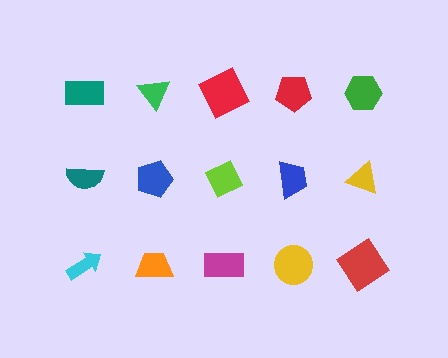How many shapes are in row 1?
5 shapes.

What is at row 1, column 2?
A green triangle.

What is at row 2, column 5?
A yellow triangle.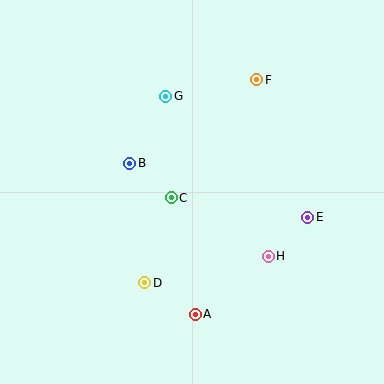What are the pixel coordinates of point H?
Point H is at (268, 256).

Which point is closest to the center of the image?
Point C at (171, 198) is closest to the center.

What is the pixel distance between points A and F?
The distance between A and F is 242 pixels.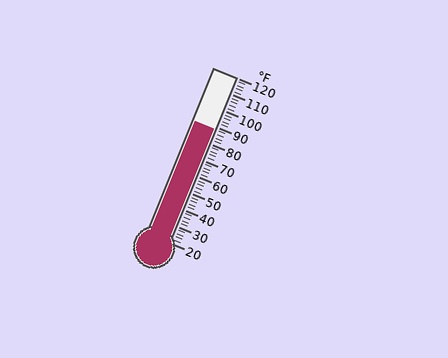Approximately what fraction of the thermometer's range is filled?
The thermometer is filled to approximately 70% of its range.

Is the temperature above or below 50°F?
The temperature is above 50°F.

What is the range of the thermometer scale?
The thermometer scale ranges from 20°F to 120°F.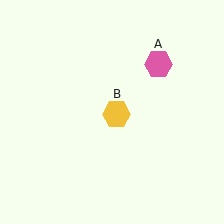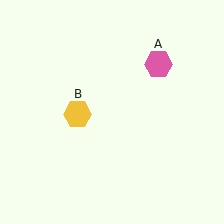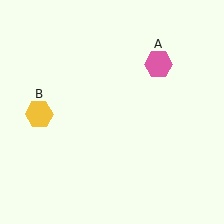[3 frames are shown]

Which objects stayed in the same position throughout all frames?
Pink hexagon (object A) remained stationary.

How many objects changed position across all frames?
1 object changed position: yellow hexagon (object B).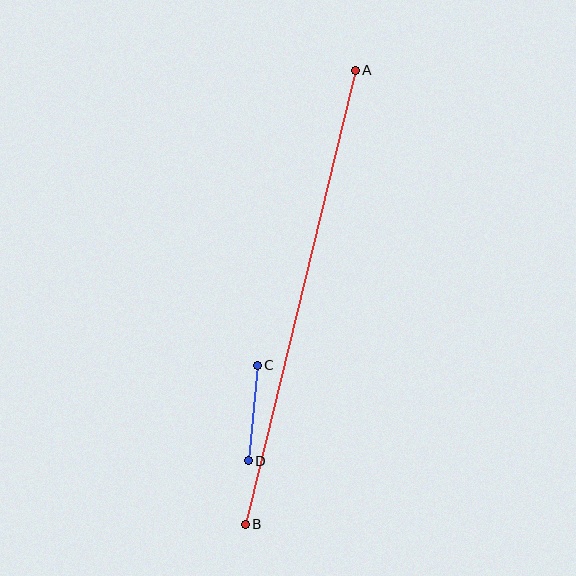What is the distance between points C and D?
The distance is approximately 96 pixels.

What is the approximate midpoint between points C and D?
The midpoint is at approximately (253, 413) pixels.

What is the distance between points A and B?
The distance is approximately 467 pixels.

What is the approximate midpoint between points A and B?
The midpoint is at approximately (300, 297) pixels.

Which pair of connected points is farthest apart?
Points A and B are farthest apart.